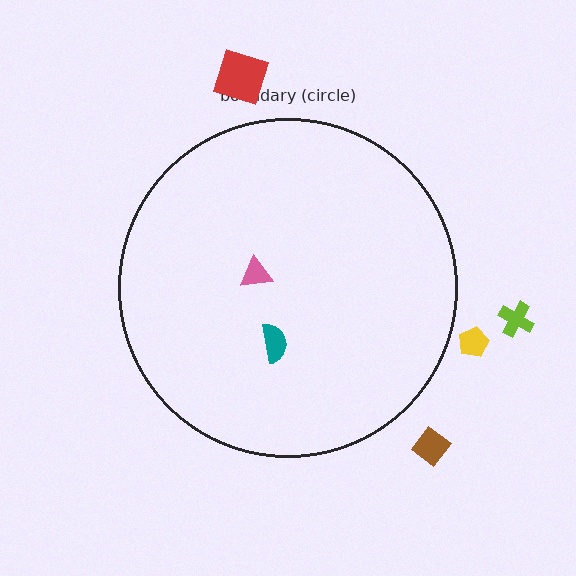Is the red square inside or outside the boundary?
Outside.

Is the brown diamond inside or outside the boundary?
Outside.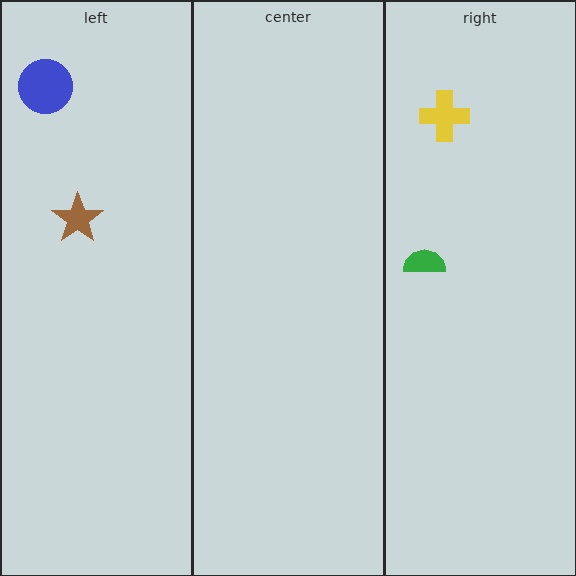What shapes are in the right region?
The green semicircle, the yellow cross.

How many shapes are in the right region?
2.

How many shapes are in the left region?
2.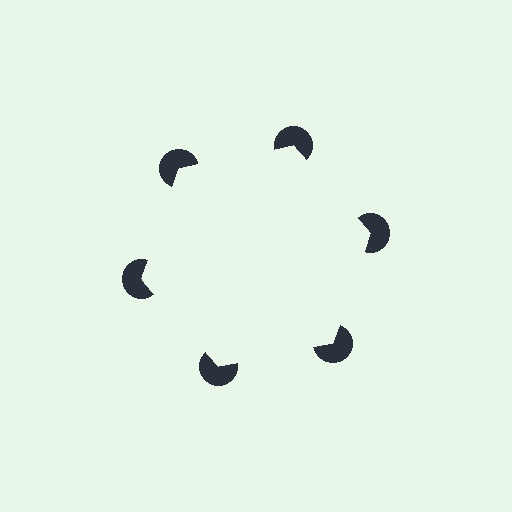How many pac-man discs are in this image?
There are 6 — one at each vertex of the illusory hexagon.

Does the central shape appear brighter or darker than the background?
It typically appears slightly brighter than the background, even though no actual brightness change is drawn.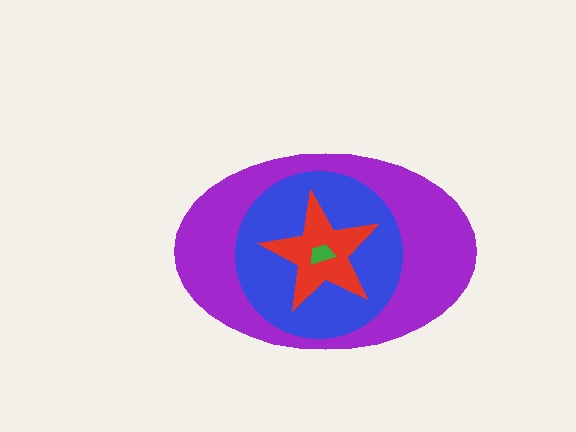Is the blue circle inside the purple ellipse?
Yes.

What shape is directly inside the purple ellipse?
The blue circle.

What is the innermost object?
The green trapezoid.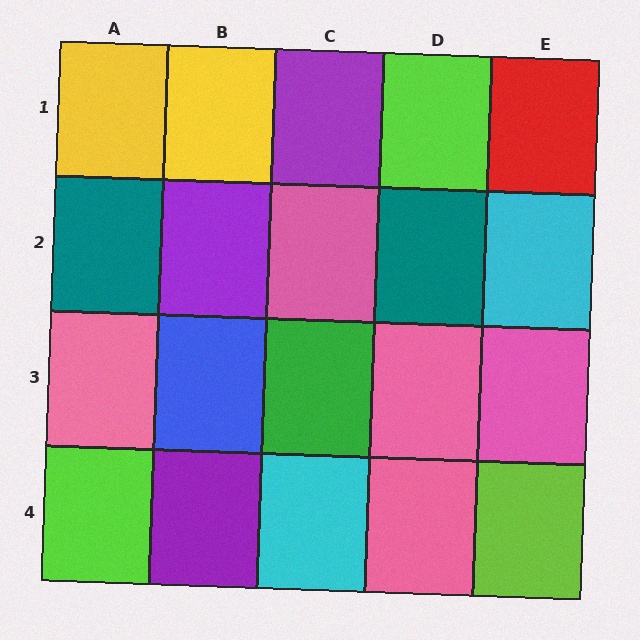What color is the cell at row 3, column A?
Pink.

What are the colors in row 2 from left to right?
Teal, purple, pink, teal, cyan.